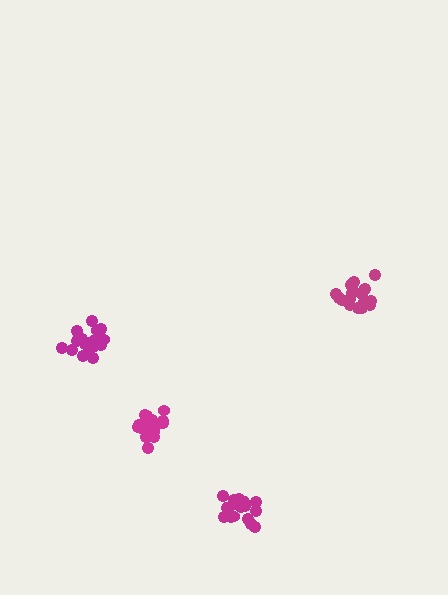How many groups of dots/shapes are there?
There are 4 groups.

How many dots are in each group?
Group 1: 19 dots, Group 2: 19 dots, Group 3: 20 dots, Group 4: 18 dots (76 total).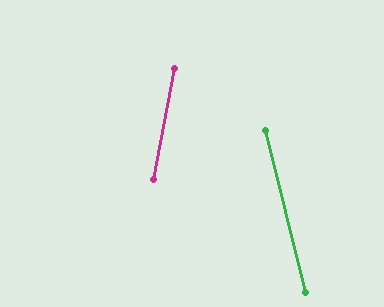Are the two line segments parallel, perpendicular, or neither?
Neither parallel nor perpendicular — they differ by about 24°.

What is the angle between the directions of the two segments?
Approximately 24 degrees.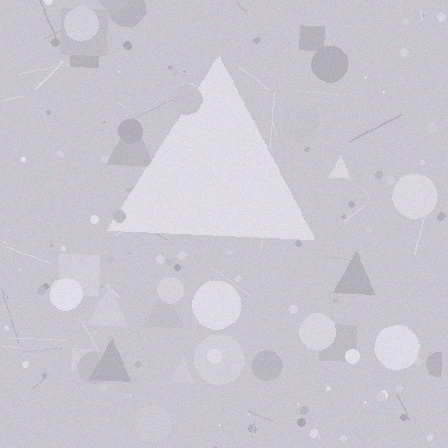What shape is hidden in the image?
A triangle is hidden in the image.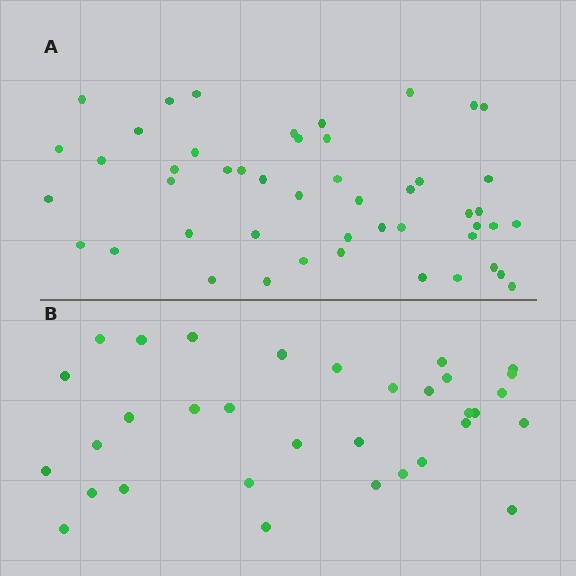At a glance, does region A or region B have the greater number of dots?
Region A (the top region) has more dots.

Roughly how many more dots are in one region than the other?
Region A has approximately 15 more dots than region B.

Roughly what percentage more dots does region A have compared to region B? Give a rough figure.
About 45% more.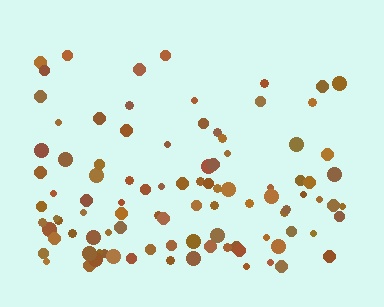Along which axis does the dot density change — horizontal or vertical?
Vertical.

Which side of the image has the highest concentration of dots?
The bottom.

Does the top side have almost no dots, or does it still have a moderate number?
Still a moderate number, just noticeably fewer than the bottom.